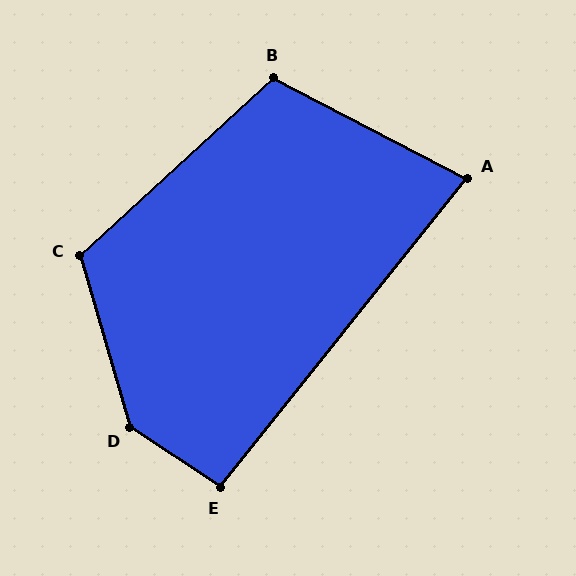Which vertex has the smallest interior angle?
A, at approximately 79 degrees.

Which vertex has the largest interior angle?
D, at approximately 140 degrees.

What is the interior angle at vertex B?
Approximately 110 degrees (obtuse).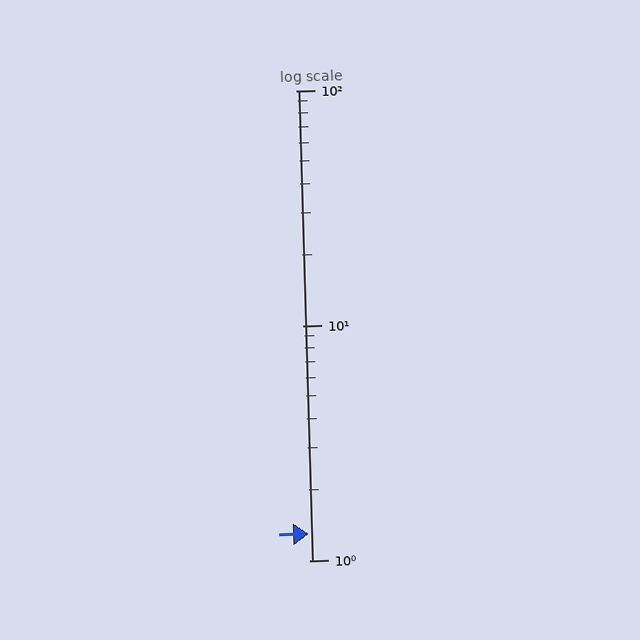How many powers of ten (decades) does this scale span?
The scale spans 2 decades, from 1 to 100.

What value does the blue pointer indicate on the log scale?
The pointer indicates approximately 1.3.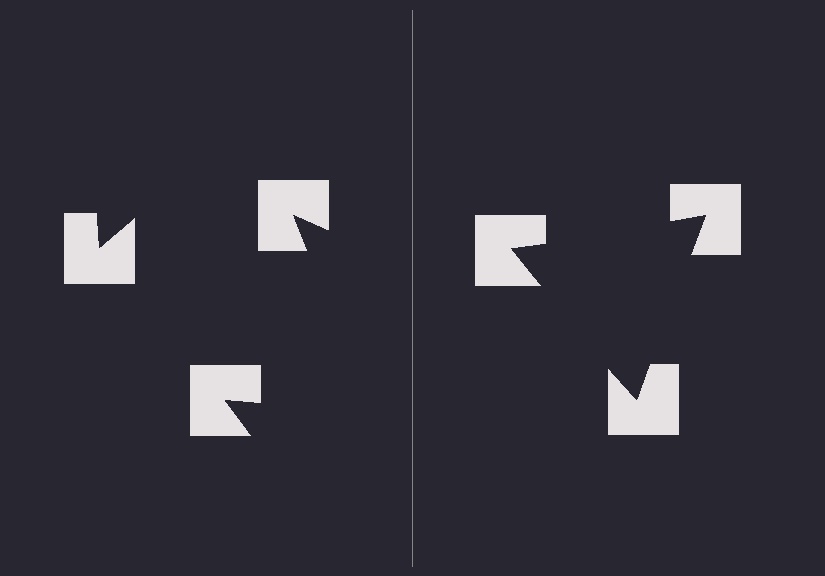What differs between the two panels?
The notched squares are positioned identically on both sides; only the wedge orientations differ. On the right they align to a triangle; on the left they are misaligned.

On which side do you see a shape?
An illusory triangle appears on the right side. On the left side the wedge cuts are rotated, so no coherent shape forms.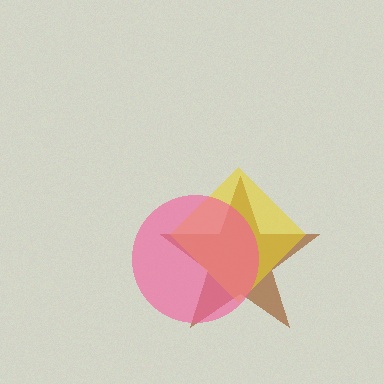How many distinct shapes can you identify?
There are 3 distinct shapes: a brown star, a yellow diamond, a pink circle.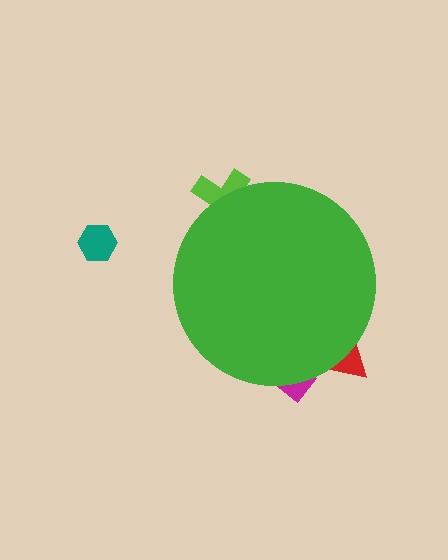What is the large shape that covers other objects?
A green circle.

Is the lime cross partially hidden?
Yes, the lime cross is partially hidden behind the green circle.